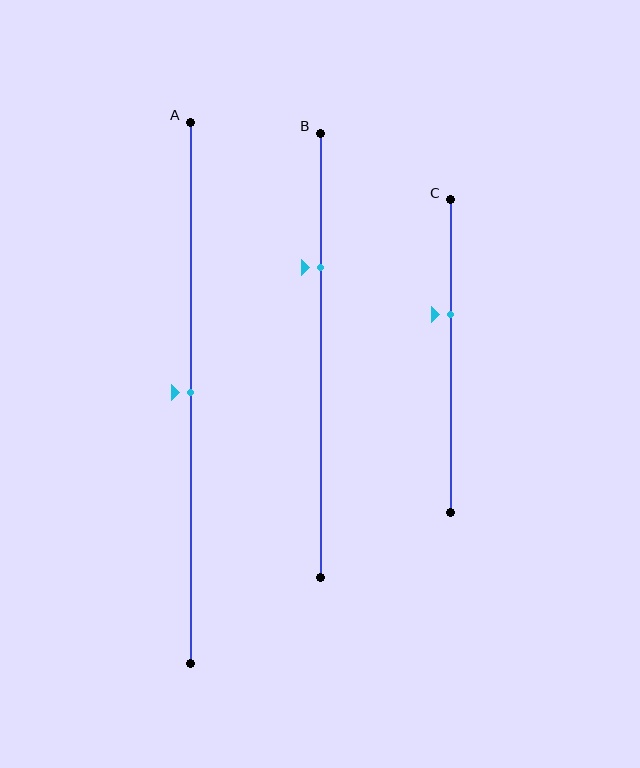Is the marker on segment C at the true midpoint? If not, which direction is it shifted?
No, the marker on segment C is shifted upward by about 13% of the segment length.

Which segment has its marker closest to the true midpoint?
Segment A has its marker closest to the true midpoint.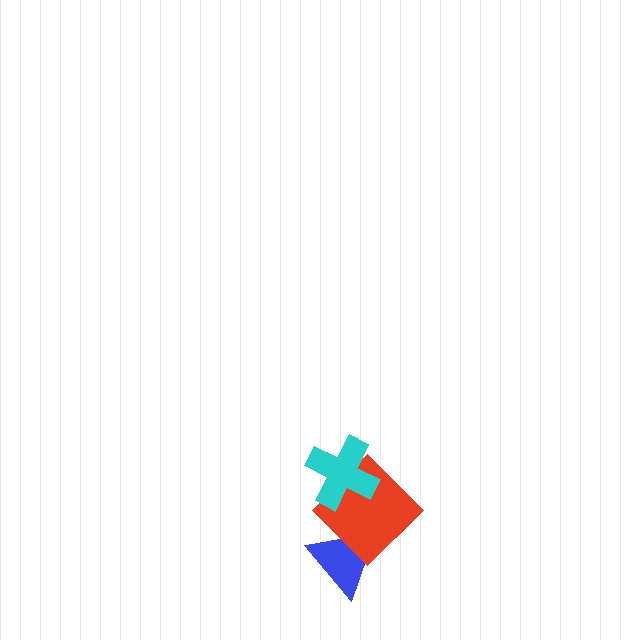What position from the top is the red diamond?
The red diamond is 2nd from the top.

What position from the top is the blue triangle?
The blue triangle is 3rd from the top.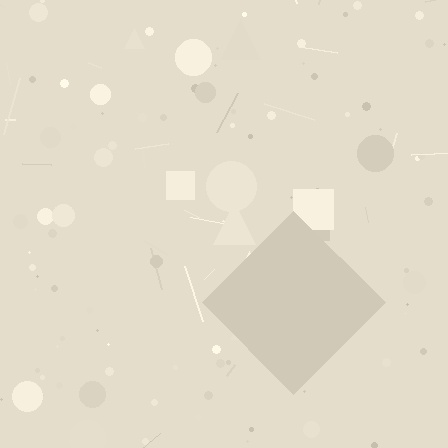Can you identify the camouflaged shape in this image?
The camouflaged shape is a diamond.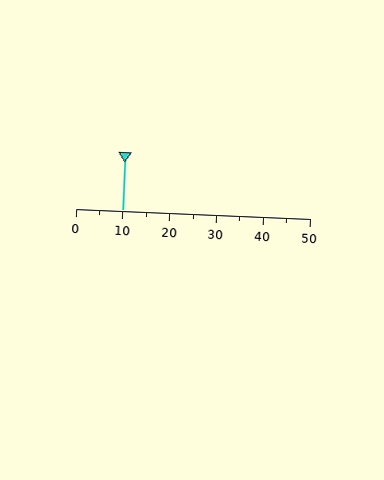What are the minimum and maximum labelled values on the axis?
The axis runs from 0 to 50.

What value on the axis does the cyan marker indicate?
The marker indicates approximately 10.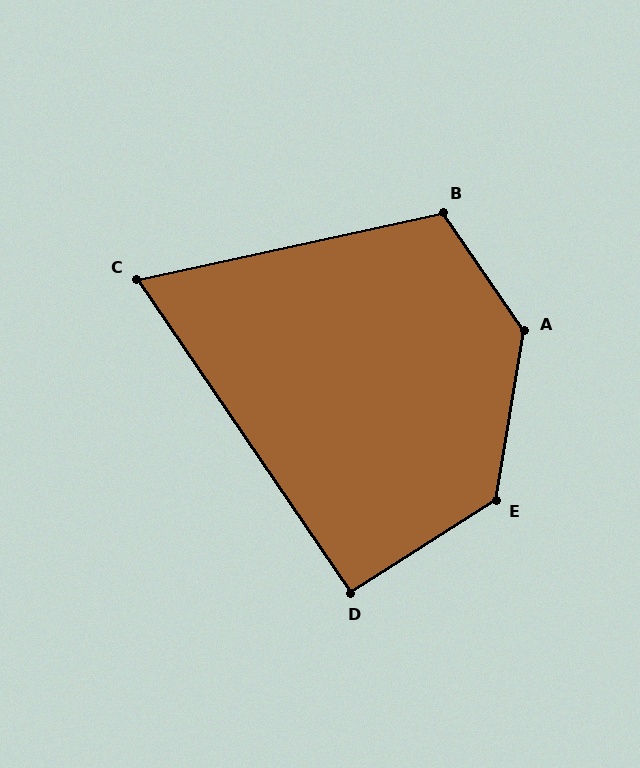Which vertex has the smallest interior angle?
C, at approximately 68 degrees.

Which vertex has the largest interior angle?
A, at approximately 136 degrees.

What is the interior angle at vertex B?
Approximately 112 degrees (obtuse).